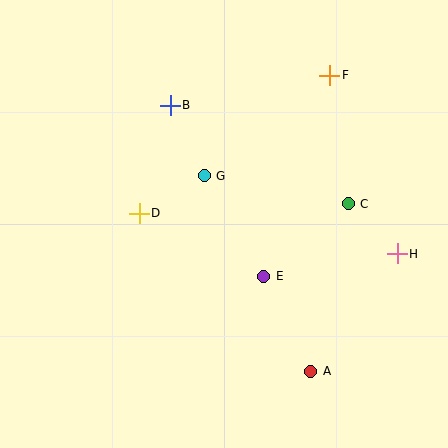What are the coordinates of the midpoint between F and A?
The midpoint between F and A is at (320, 223).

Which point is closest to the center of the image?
Point G at (204, 176) is closest to the center.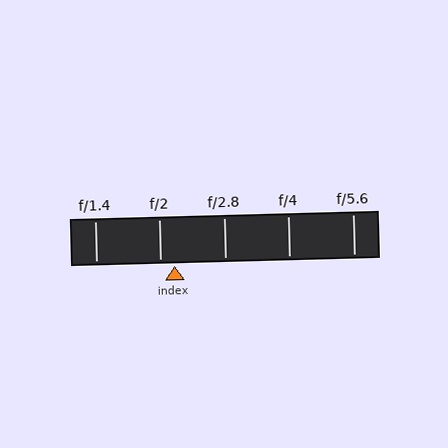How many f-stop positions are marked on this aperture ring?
There are 5 f-stop positions marked.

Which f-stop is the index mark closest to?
The index mark is closest to f/2.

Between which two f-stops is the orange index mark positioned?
The index mark is between f/2 and f/2.8.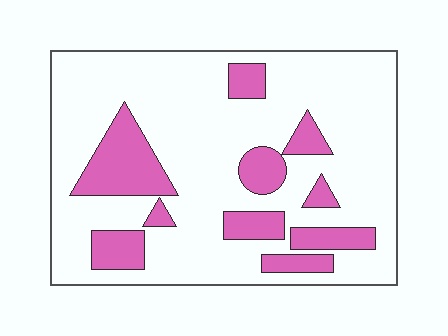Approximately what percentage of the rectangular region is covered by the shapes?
Approximately 20%.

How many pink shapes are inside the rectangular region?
10.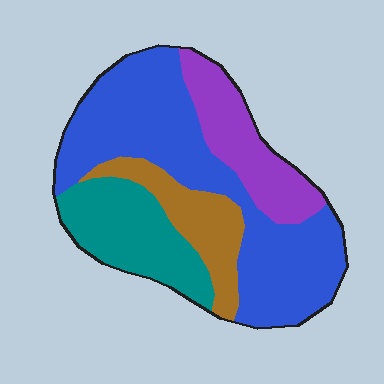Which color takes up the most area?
Blue, at roughly 50%.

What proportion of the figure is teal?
Teal takes up between a sixth and a third of the figure.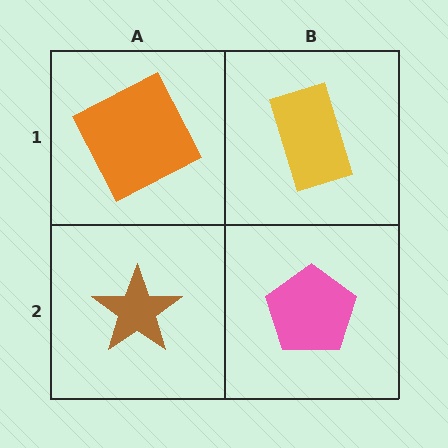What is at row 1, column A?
An orange square.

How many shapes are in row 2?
2 shapes.